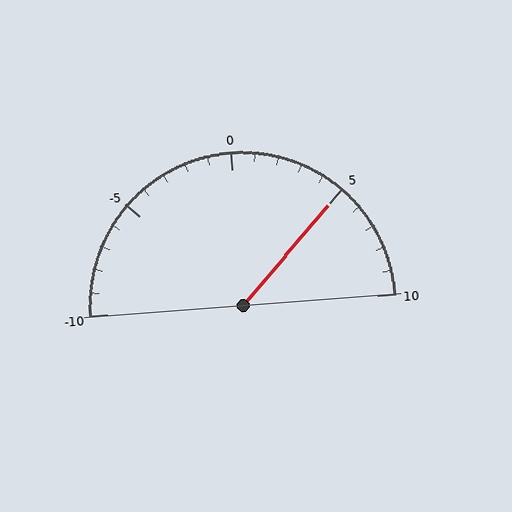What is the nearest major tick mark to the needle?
The nearest major tick mark is 5.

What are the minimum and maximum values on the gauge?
The gauge ranges from -10 to 10.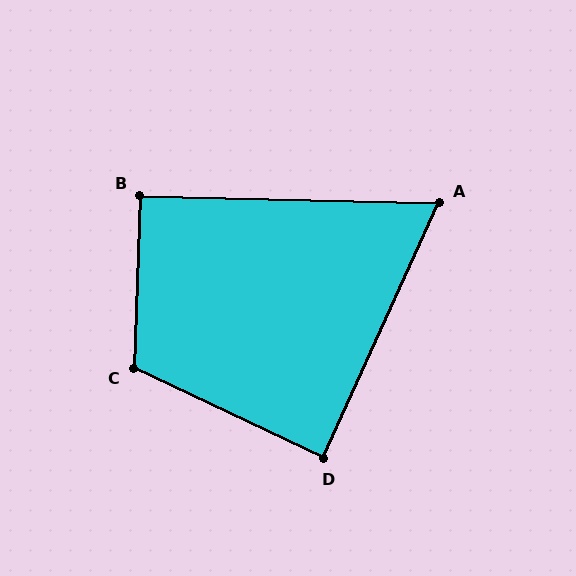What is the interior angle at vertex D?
Approximately 89 degrees (approximately right).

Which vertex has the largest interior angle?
C, at approximately 113 degrees.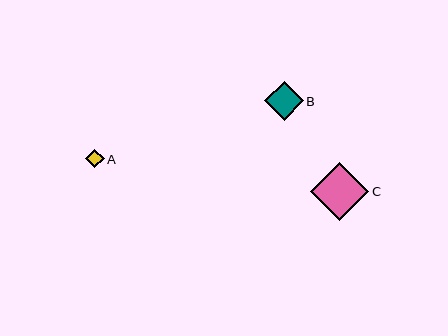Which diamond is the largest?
Diamond C is the largest with a size of approximately 58 pixels.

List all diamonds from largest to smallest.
From largest to smallest: C, B, A.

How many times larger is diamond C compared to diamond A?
Diamond C is approximately 3.1 times the size of diamond A.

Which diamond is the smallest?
Diamond A is the smallest with a size of approximately 18 pixels.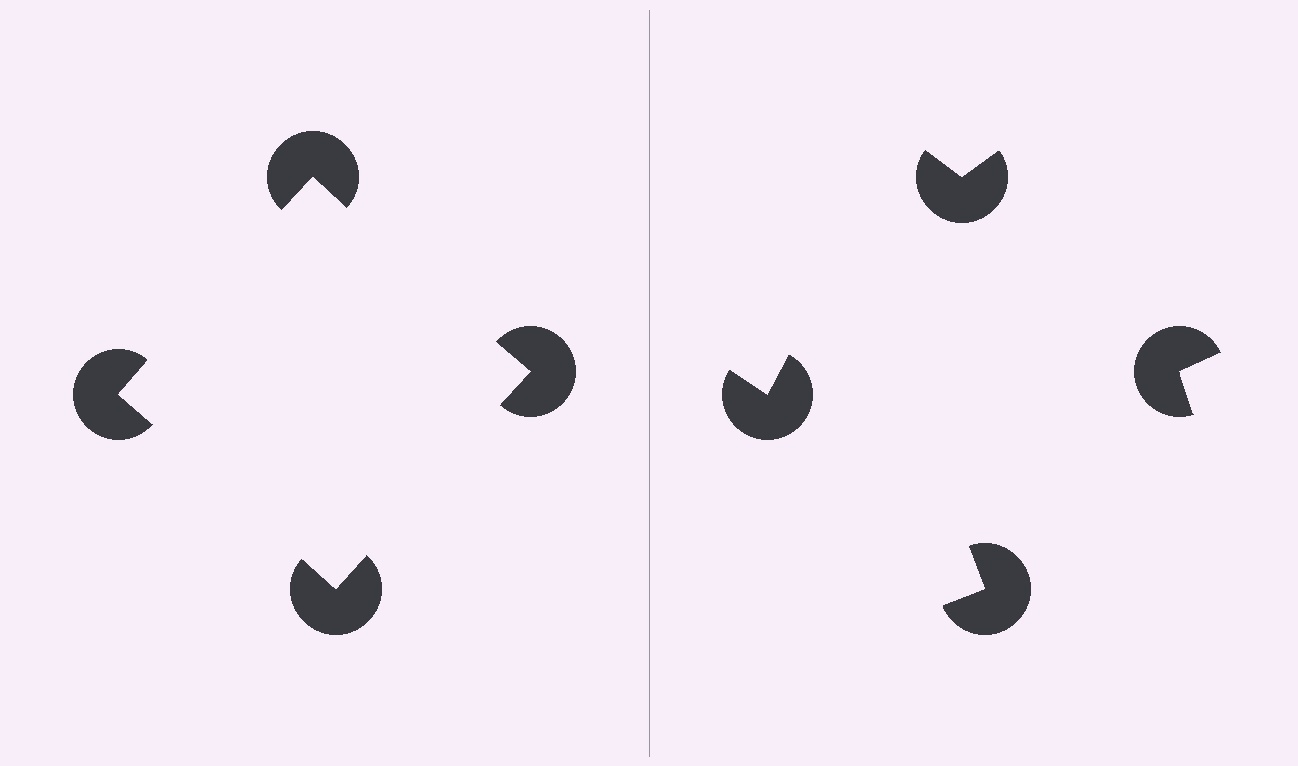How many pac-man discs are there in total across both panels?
8 — 4 on each side.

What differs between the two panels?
The pac-man discs are positioned identically on both sides; only the wedge orientations differ. On the left they align to a square; on the right they are misaligned.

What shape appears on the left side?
An illusory square.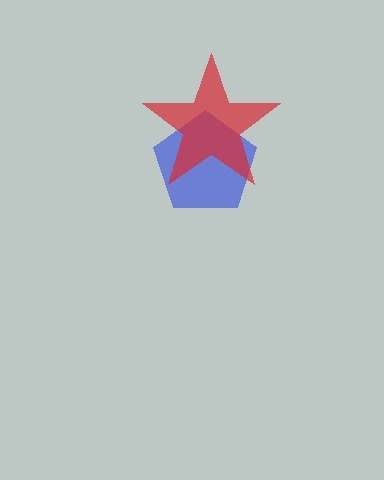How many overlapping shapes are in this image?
There are 2 overlapping shapes in the image.